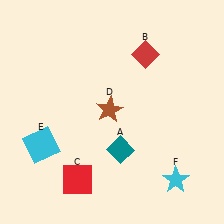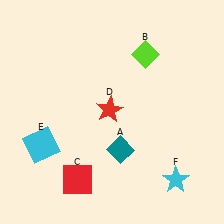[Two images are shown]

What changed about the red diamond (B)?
In Image 1, B is red. In Image 2, it changed to lime.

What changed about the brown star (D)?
In Image 1, D is brown. In Image 2, it changed to red.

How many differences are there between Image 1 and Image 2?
There are 2 differences between the two images.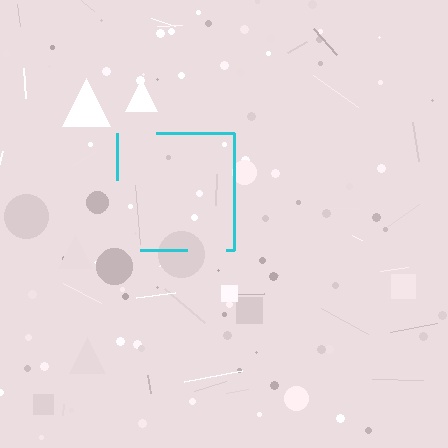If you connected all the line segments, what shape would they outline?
They would outline a square.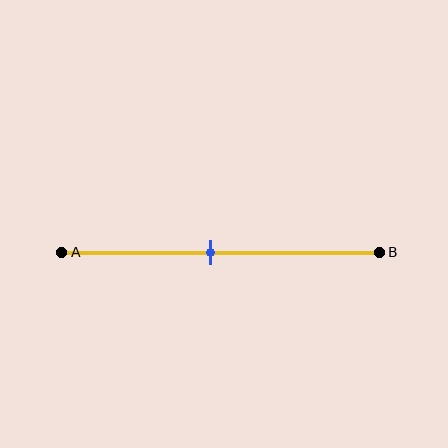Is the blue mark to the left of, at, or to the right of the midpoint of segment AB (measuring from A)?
The blue mark is to the left of the midpoint of segment AB.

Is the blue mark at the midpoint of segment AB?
No, the mark is at about 45% from A, not at the 50% midpoint.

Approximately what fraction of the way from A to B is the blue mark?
The blue mark is approximately 45% of the way from A to B.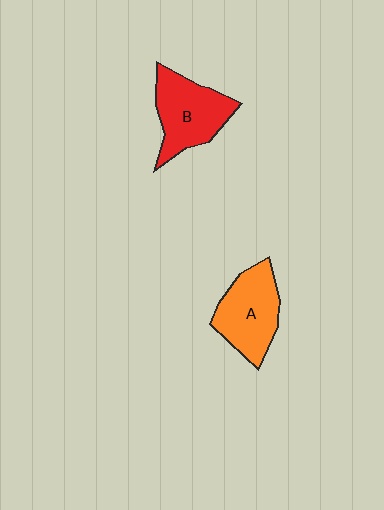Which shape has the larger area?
Shape B (red).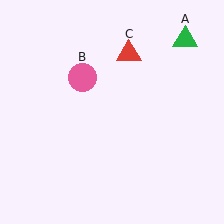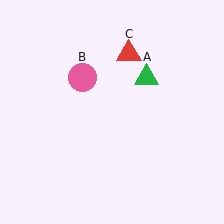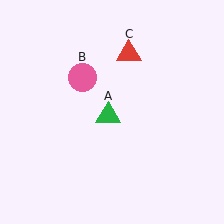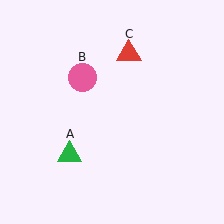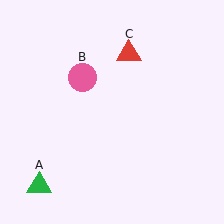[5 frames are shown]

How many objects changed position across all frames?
1 object changed position: green triangle (object A).